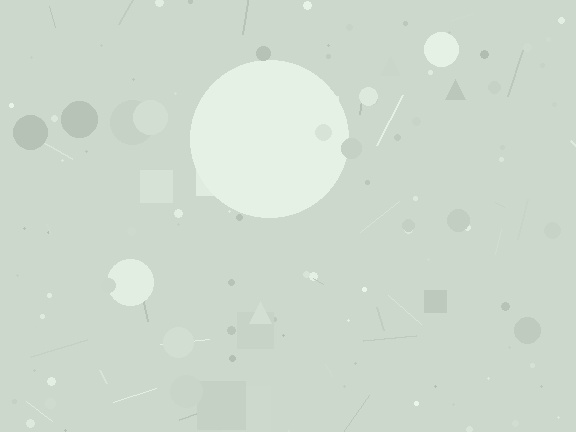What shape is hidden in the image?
A circle is hidden in the image.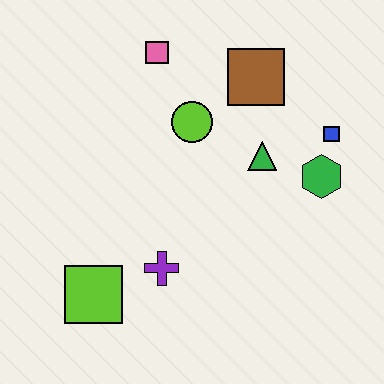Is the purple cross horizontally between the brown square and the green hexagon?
No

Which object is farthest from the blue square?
The lime square is farthest from the blue square.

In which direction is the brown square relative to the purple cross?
The brown square is above the purple cross.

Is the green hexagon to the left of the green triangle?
No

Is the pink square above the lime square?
Yes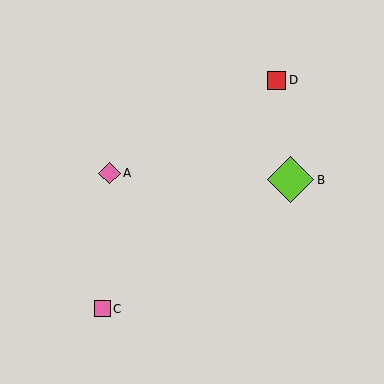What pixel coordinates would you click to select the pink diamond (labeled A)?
Click at (109, 173) to select the pink diamond A.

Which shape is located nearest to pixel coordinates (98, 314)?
The pink square (labeled C) at (102, 309) is nearest to that location.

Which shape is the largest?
The lime diamond (labeled B) is the largest.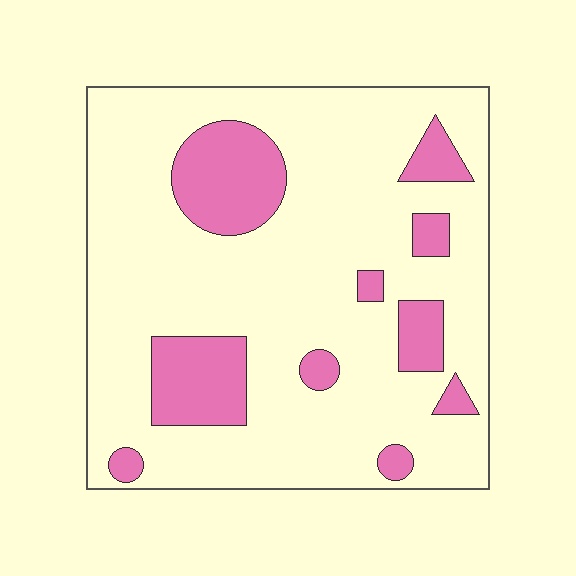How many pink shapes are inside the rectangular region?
10.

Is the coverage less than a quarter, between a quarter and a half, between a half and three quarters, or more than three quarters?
Less than a quarter.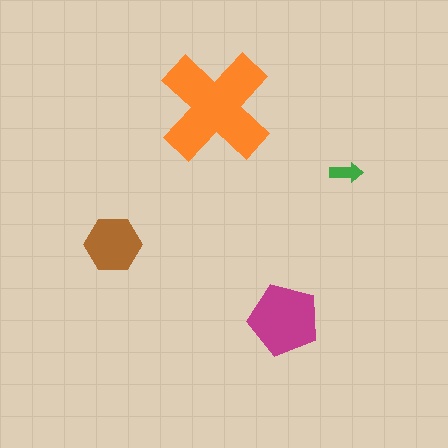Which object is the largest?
The orange cross.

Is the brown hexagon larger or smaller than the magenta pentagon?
Smaller.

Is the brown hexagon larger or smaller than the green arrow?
Larger.